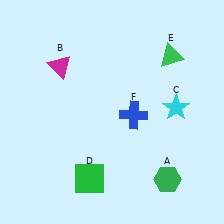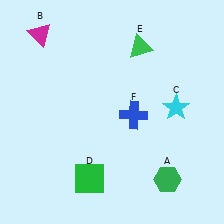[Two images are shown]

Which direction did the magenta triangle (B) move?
The magenta triangle (B) moved up.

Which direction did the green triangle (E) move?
The green triangle (E) moved left.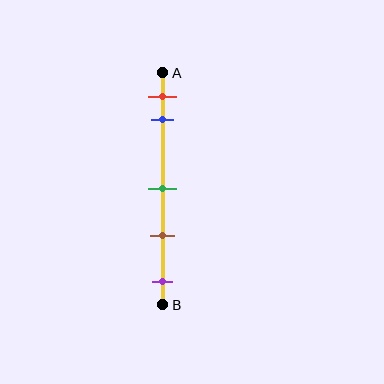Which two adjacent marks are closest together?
The red and blue marks are the closest adjacent pair.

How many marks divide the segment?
There are 5 marks dividing the segment.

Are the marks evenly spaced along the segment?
No, the marks are not evenly spaced.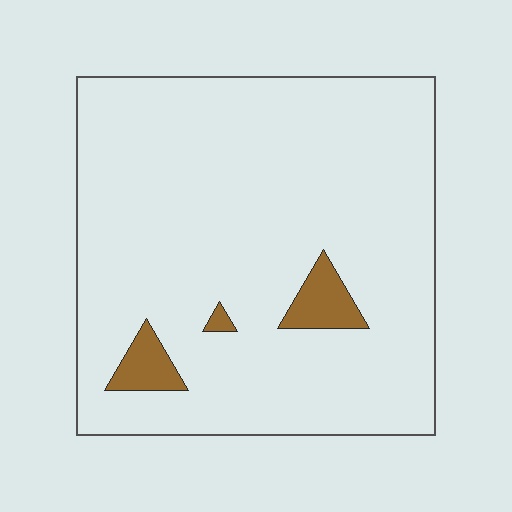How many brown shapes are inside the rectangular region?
3.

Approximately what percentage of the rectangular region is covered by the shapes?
Approximately 5%.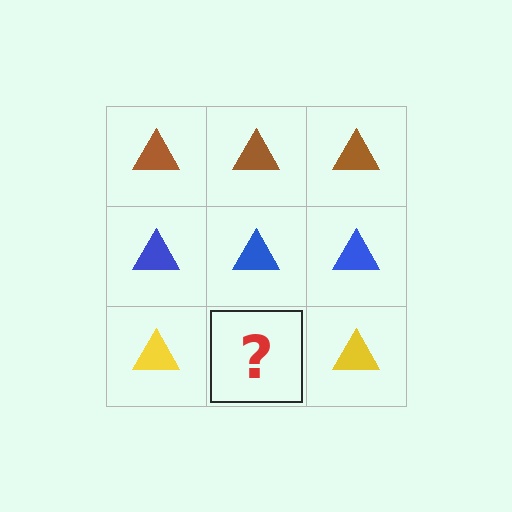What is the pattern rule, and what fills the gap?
The rule is that each row has a consistent color. The gap should be filled with a yellow triangle.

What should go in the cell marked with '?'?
The missing cell should contain a yellow triangle.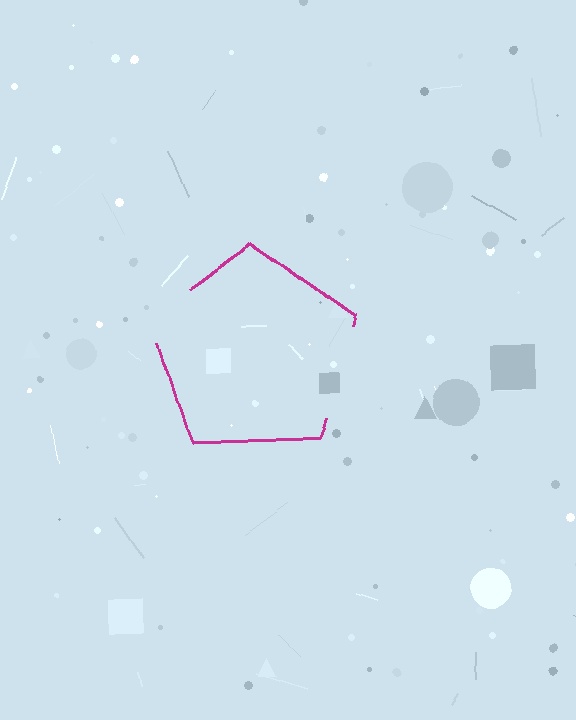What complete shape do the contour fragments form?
The contour fragments form a pentagon.